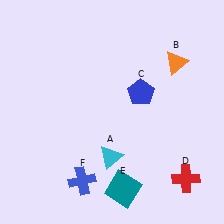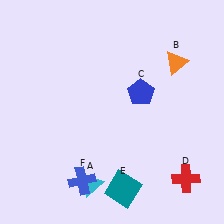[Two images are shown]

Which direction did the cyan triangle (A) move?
The cyan triangle (A) moved down.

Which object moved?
The cyan triangle (A) moved down.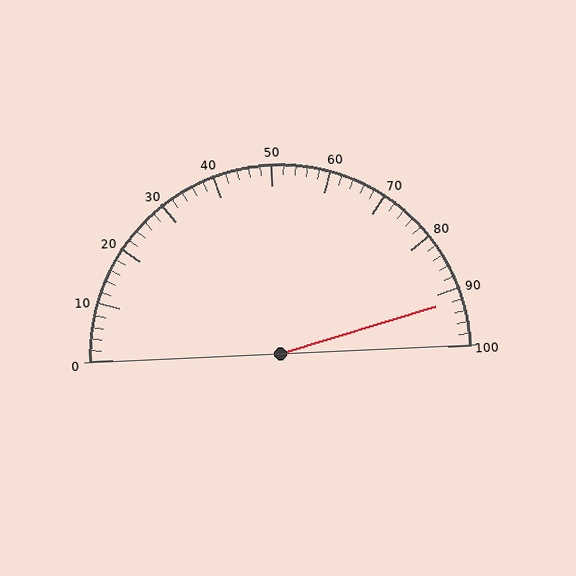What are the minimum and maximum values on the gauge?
The gauge ranges from 0 to 100.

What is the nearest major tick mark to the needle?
The nearest major tick mark is 90.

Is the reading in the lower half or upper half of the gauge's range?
The reading is in the upper half of the range (0 to 100).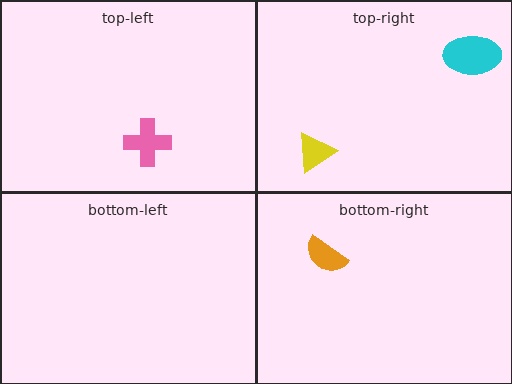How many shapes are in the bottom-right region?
1.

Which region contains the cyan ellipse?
The top-right region.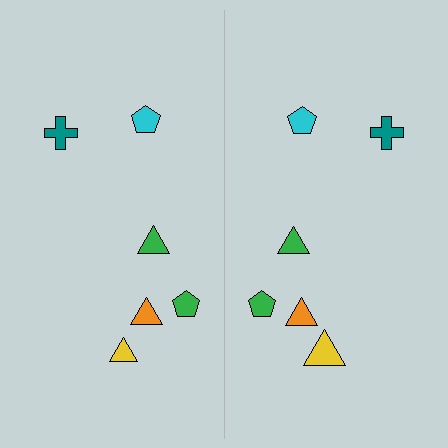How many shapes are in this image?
There are 12 shapes in this image.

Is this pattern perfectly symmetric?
No, the pattern is not perfectly symmetric. The yellow triangle on the right side has a different size than its mirror counterpart.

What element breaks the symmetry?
The yellow triangle on the right side has a different size than its mirror counterpart.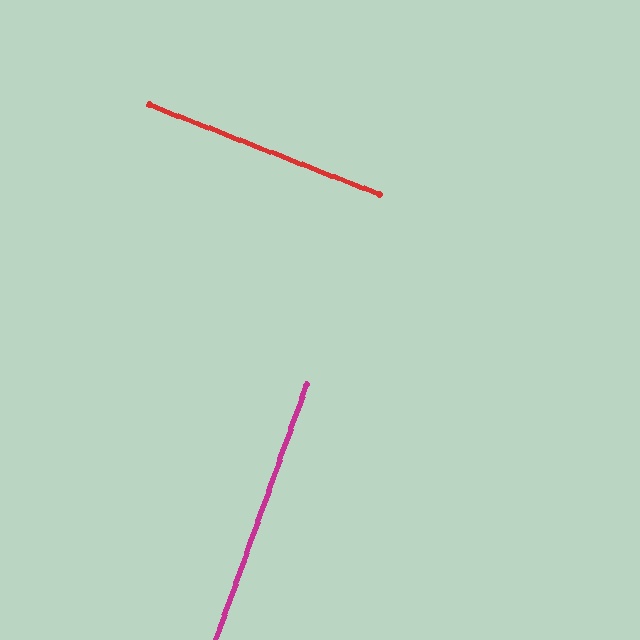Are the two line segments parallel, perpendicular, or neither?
Perpendicular — they meet at approximately 88°.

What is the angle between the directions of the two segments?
Approximately 88 degrees.